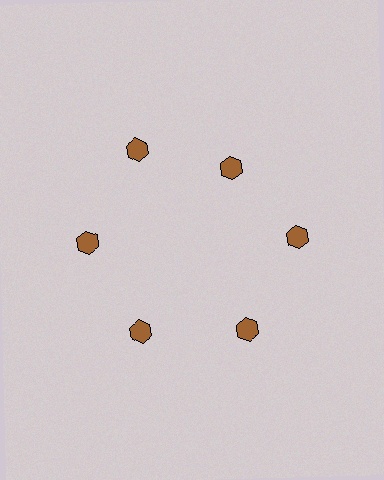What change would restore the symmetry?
The symmetry would be restored by moving it outward, back onto the ring so that all 6 hexagons sit at equal angles and equal distance from the center.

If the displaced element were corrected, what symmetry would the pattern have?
It would have 6-fold rotational symmetry — the pattern would map onto itself every 60 degrees.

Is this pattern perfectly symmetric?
No. The 6 brown hexagons are arranged in a ring, but one element near the 1 o'clock position is pulled inward toward the center, breaking the 6-fold rotational symmetry.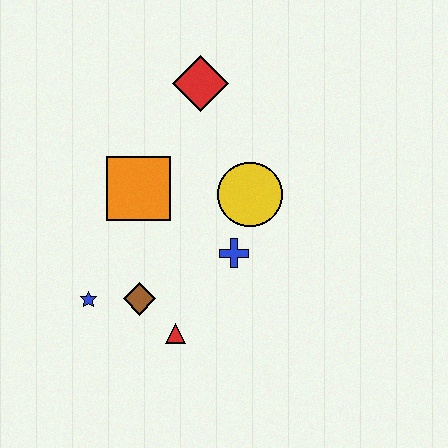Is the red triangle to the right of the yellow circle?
No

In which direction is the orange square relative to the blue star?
The orange square is above the blue star.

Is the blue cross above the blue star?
Yes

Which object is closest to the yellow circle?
The blue cross is closest to the yellow circle.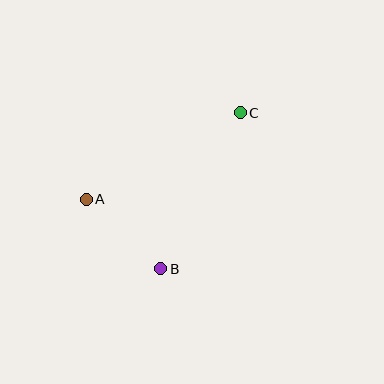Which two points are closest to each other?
Points A and B are closest to each other.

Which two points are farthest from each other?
Points A and C are farthest from each other.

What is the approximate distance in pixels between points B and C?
The distance between B and C is approximately 175 pixels.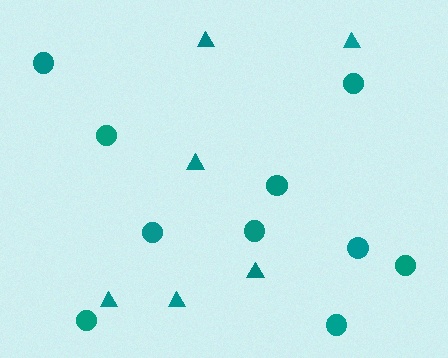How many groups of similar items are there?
There are 2 groups: one group of circles (10) and one group of triangles (6).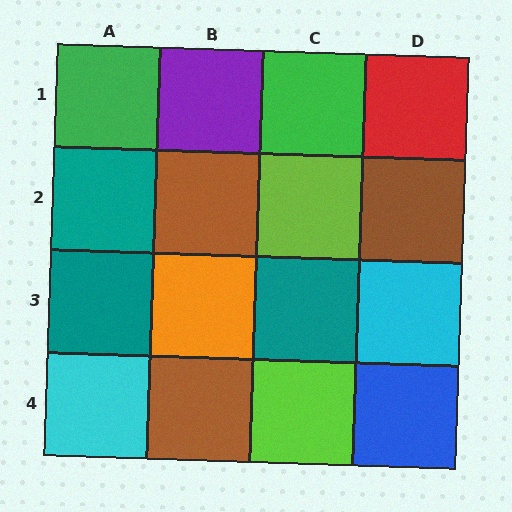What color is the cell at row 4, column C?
Lime.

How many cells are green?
2 cells are green.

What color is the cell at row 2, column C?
Lime.